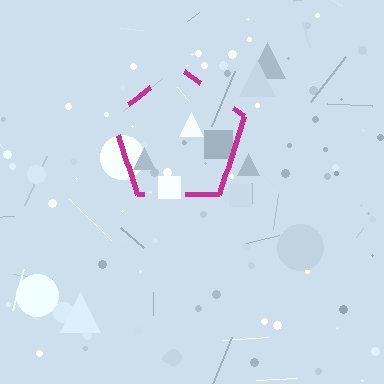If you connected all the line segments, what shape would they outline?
They would outline a pentagon.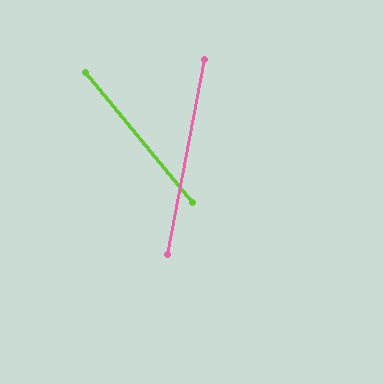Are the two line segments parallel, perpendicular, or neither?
Neither parallel nor perpendicular — they differ by about 50°.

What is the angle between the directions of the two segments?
Approximately 50 degrees.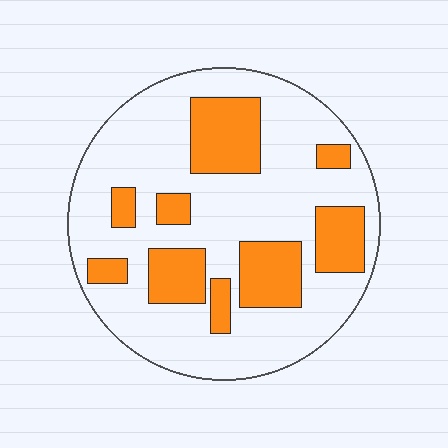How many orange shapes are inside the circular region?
9.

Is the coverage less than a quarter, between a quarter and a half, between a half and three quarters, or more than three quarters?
Between a quarter and a half.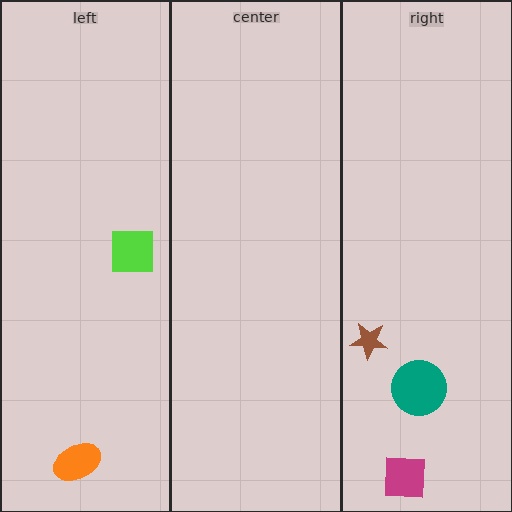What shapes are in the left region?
The orange ellipse, the lime square.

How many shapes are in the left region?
2.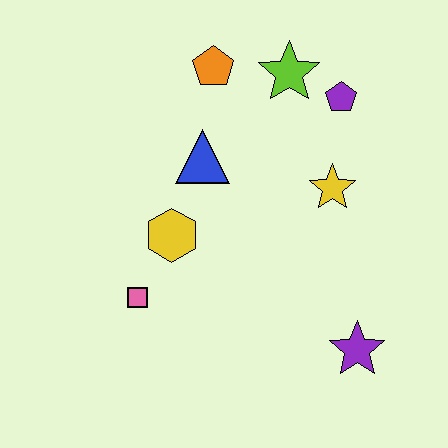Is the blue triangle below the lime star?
Yes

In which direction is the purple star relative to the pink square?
The purple star is to the right of the pink square.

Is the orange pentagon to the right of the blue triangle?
Yes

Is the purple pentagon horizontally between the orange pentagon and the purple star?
Yes